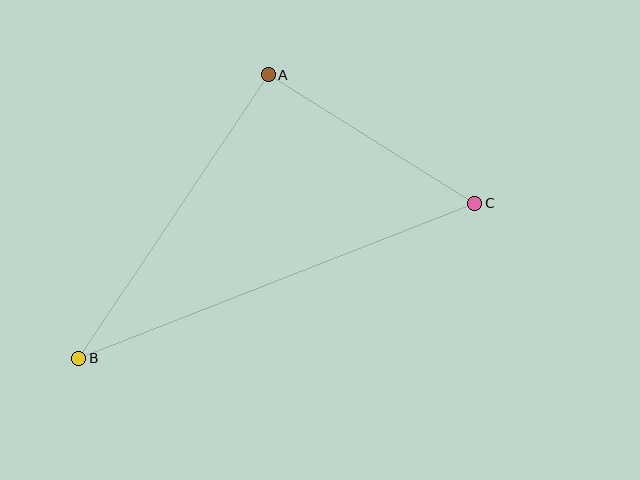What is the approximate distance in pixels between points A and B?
The distance between A and B is approximately 341 pixels.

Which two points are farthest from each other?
Points B and C are farthest from each other.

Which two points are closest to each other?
Points A and C are closest to each other.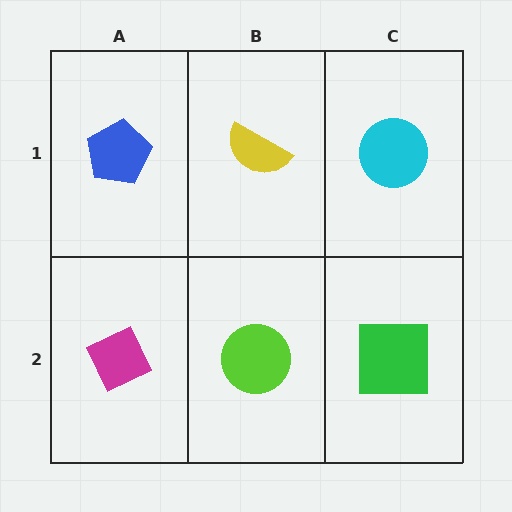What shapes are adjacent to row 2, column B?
A yellow semicircle (row 1, column B), a magenta diamond (row 2, column A), a green square (row 2, column C).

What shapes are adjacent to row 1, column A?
A magenta diamond (row 2, column A), a yellow semicircle (row 1, column B).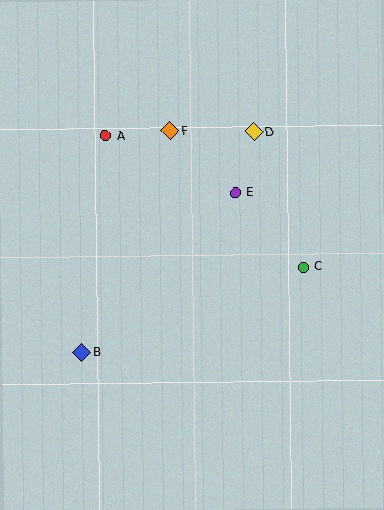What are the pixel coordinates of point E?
Point E is at (235, 193).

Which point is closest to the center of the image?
Point E at (235, 193) is closest to the center.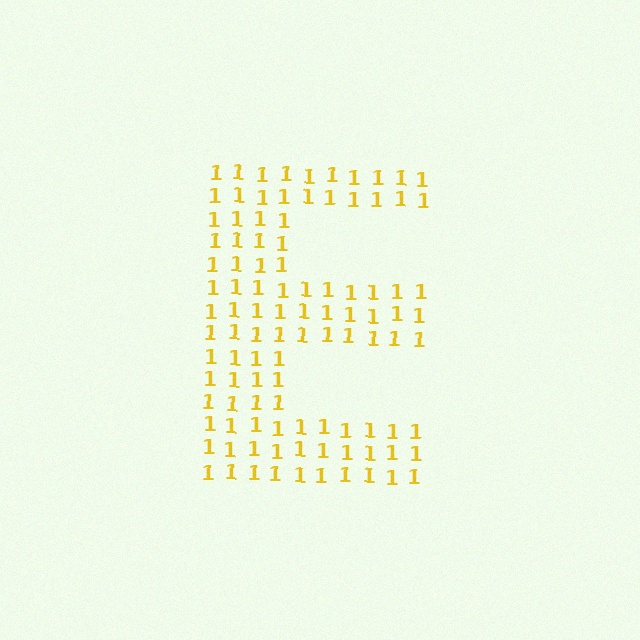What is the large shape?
The large shape is the letter E.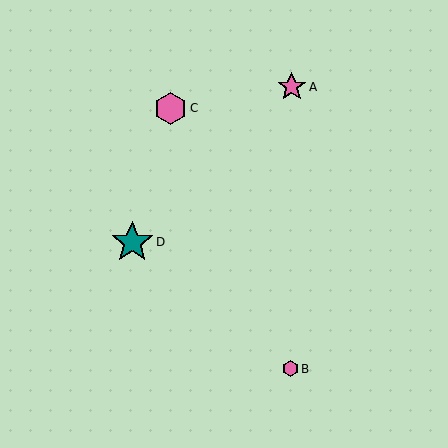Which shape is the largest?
The teal star (labeled D) is the largest.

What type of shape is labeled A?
Shape A is a pink star.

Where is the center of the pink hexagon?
The center of the pink hexagon is at (290, 369).